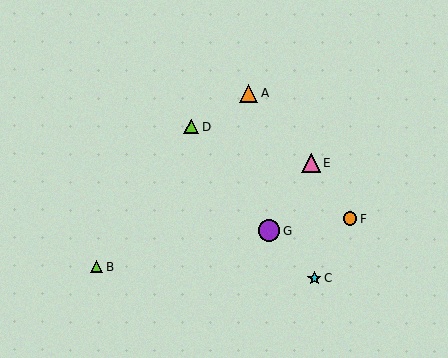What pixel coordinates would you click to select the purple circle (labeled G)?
Click at (269, 231) to select the purple circle G.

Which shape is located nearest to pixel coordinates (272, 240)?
The purple circle (labeled G) at (269, 231) is nearest to that location.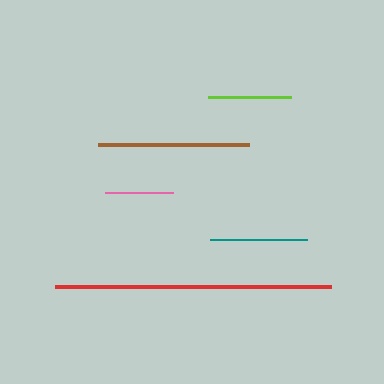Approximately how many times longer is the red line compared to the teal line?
The red line is approximately 2.8 times the length of the teal line.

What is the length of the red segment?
The red segment is approximately 277 pixels long.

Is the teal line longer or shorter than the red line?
The red line is longer than the teal line.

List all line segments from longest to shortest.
From longest to shortest: red, brown, teal, lime, pink.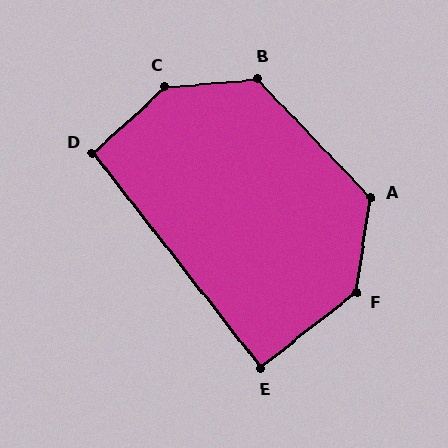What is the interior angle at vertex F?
Approximately 137 degrees (obtuse).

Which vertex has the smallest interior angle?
E, at approximately 90 degrees.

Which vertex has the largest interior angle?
C, at approximately 143 degrees.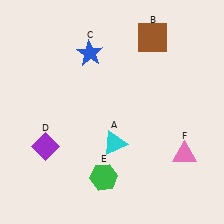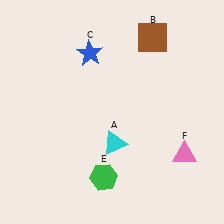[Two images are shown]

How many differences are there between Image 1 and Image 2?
There is 1 difference between the two images.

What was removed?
The purple diamond (D) was removed in Image 2.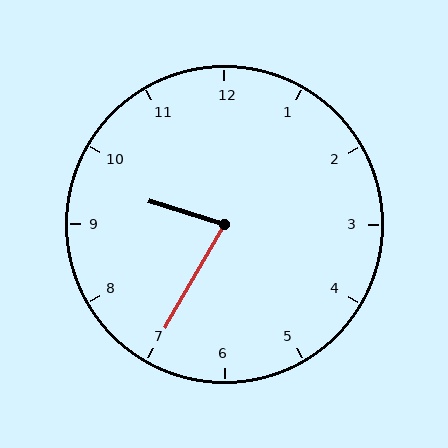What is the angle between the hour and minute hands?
Approximately 78 degrees.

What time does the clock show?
9:35.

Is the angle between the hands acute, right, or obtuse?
It is acute.